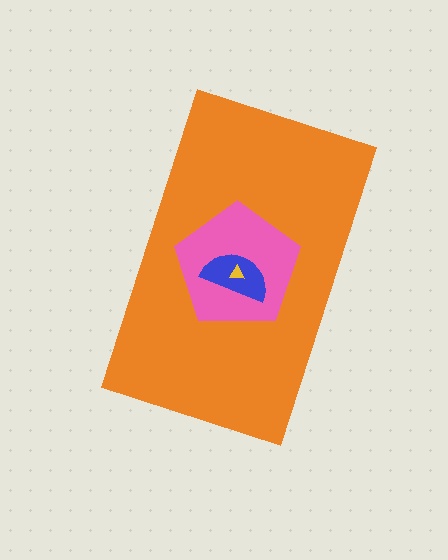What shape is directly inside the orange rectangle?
The pink pentagon.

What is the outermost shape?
The orange rectangle.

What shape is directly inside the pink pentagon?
The blue semicircle.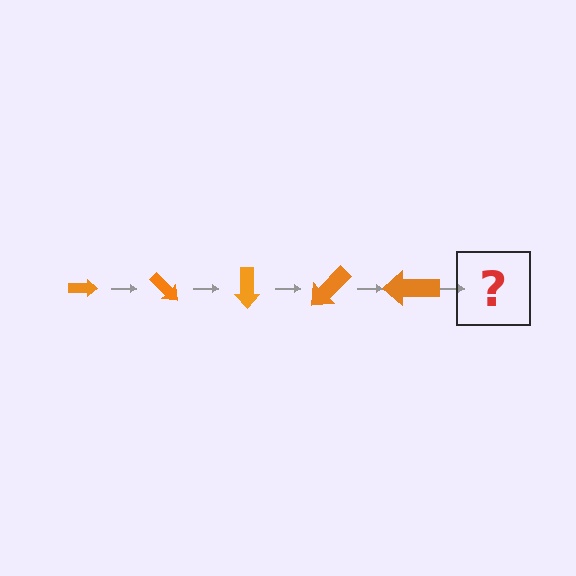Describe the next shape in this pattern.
It should be an arrow, larger than the previous one and rotated 225 degrees from the start.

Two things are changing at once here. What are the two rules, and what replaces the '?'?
The two rules are that the arrow grows larger each step and it rotates 45 degrees each step. The '?' should be an arrow, larger than the previous one and rotated 225 degrees from the start.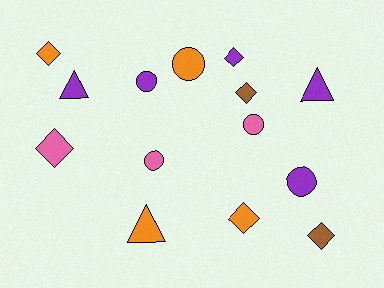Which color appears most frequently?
Purple, with 5 objects.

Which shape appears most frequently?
Diamond, with 6 objects.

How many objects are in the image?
There are 14 objects.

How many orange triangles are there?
There is 1 orange triangle.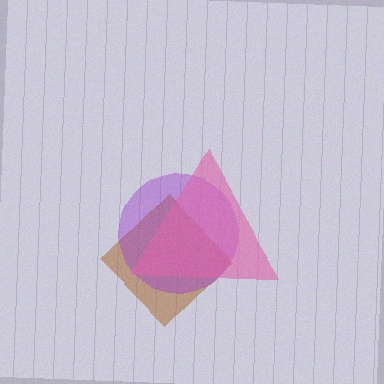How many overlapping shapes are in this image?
There are 3 overlapping shapes in the image.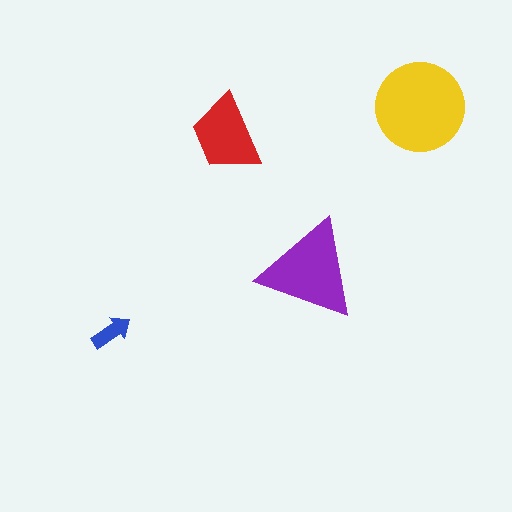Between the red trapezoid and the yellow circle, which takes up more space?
The yellow circle.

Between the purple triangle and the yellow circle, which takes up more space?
The yellow circle.